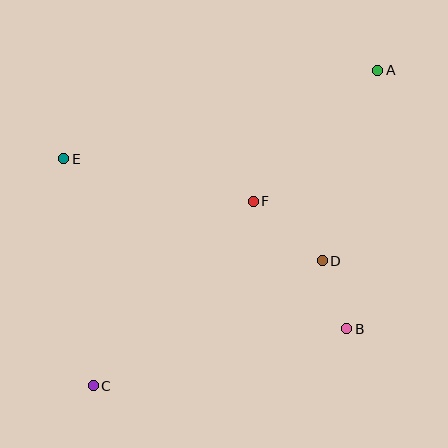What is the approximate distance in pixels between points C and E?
The distance between C and E is approximately 229 pixels.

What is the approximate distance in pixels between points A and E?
The distance between A and E is approximately 326 pixels.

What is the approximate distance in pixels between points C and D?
The distance between C and D is approximately 261 pixels.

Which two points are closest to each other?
Points B and D are closest to each other.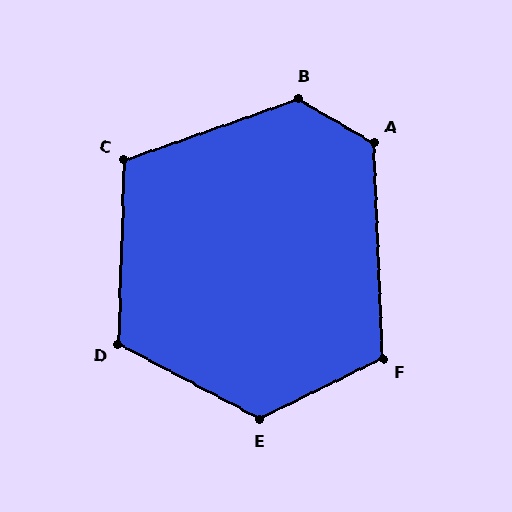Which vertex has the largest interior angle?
B, at approximately 130 degrees.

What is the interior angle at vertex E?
Approximately 126 degrees (obtuse).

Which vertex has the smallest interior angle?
C, at approximately 111 degrees.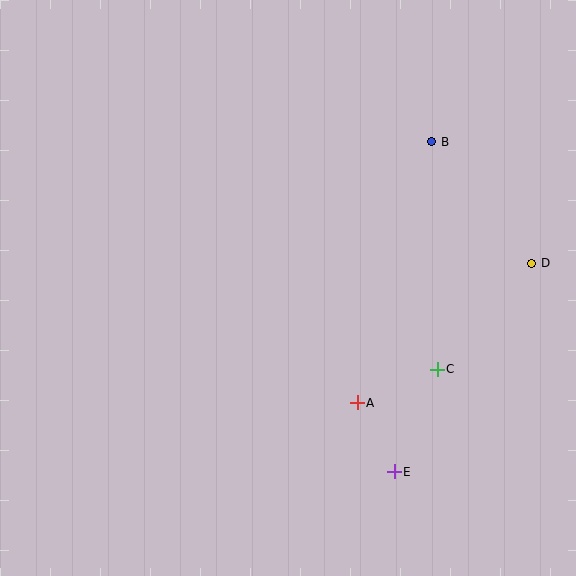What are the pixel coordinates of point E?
Point E is at (394, 472).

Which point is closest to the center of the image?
Point A at (357, 403) is closest to the center.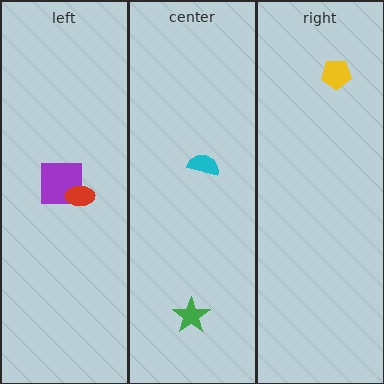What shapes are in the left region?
The purple square, the red ellipse.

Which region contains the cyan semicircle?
The center region.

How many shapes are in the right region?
1.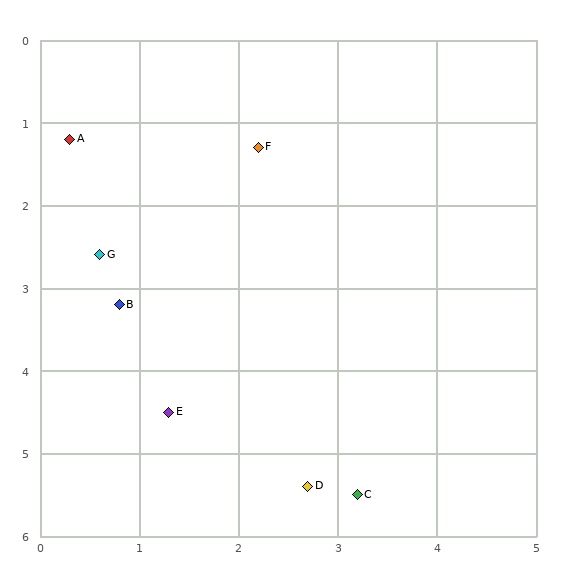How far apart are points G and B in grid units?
Points G and B are about 0.6 grid units apart.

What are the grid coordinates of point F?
Point F is at approximately (2.2, 1.3).